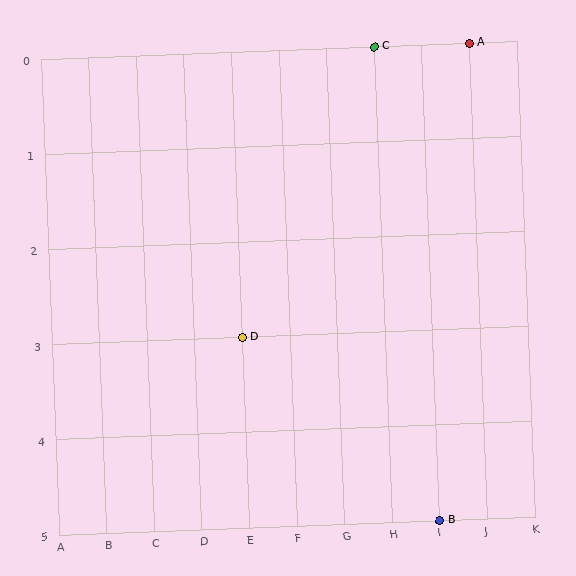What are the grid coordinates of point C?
Point C is at grid coordinates (H, 0).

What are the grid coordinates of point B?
Point B is at grid coordinates (I, 5).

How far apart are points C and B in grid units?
Points C and B are 1 column and 5 rows apart (about 5.1 grid units diagonally).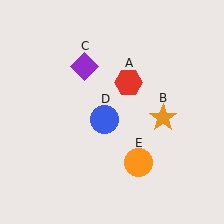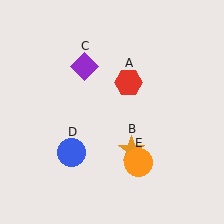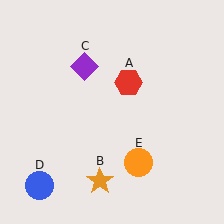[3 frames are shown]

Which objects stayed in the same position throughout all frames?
Red hexagon (object A) and purple diamond (object C) and orange circle (object E) remained stationary.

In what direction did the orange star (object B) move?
The orange star (object B) moved down and to the left.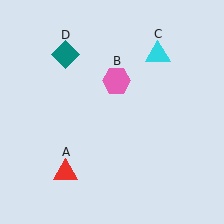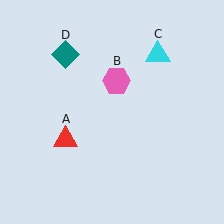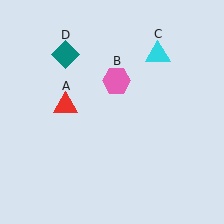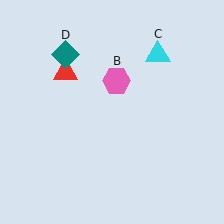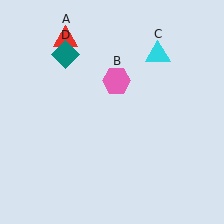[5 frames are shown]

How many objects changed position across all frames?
1 object changed position: red triangle (object A).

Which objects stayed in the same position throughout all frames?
Pink hexagon (object B) and cyan triangle (object C) and teal diamond (object D) remained stationary.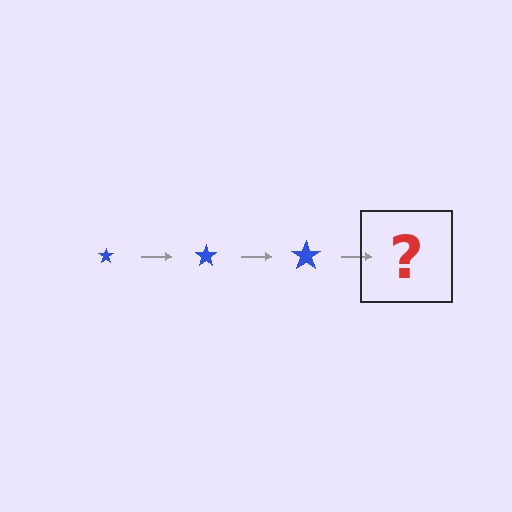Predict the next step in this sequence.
The next step is a blue star, larger than the previous one.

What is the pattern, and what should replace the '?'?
The pattern is that the star gets progressively larger each step. The '?' should be a blue star, larger than the previous one.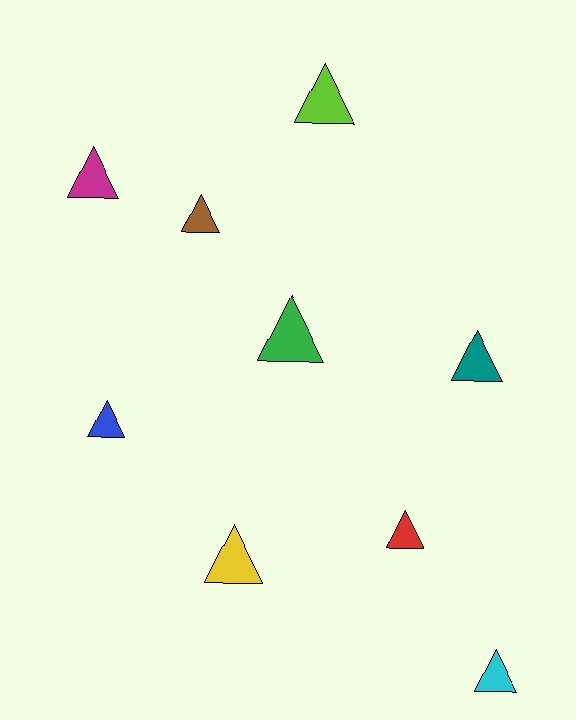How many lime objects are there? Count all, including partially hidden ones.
There is 1 lime object.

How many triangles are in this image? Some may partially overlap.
There are 9 triangles.